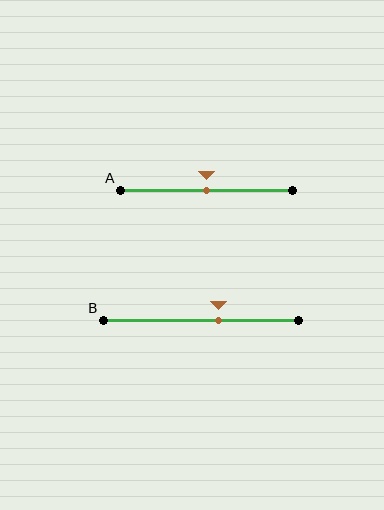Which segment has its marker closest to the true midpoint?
Segment A has its marker closest to the true midpoint.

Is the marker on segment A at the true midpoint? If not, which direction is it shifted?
Yes, the marker on segment A is at the true midpoint.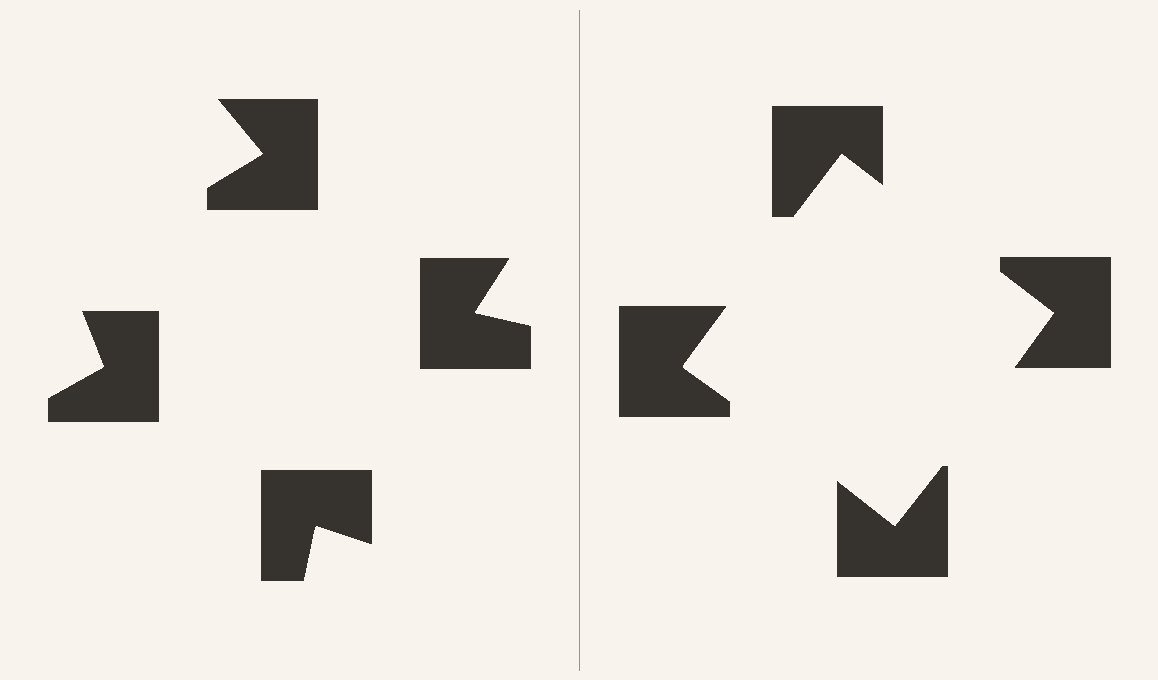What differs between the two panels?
The notched squares are positioned identically on both sides; only the wedge orientations differ. On the right they align to a square; on the left they are misaligned.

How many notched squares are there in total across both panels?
8 — 4 on each side.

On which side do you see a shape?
An illusory square appears on the right side. On the left side the wedge cuts are rotated, so no coherent shape forms.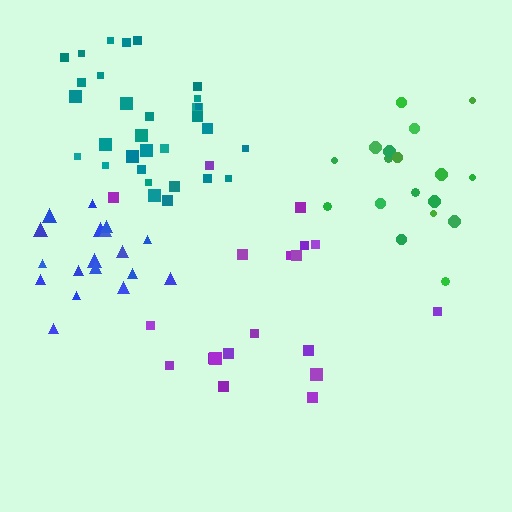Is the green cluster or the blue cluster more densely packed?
Blue.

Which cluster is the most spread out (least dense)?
Purple.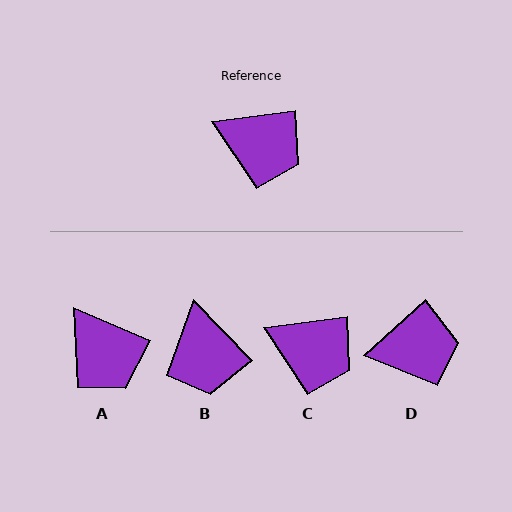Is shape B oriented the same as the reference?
No, it is off by about 53 degrees.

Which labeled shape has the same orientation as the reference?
C.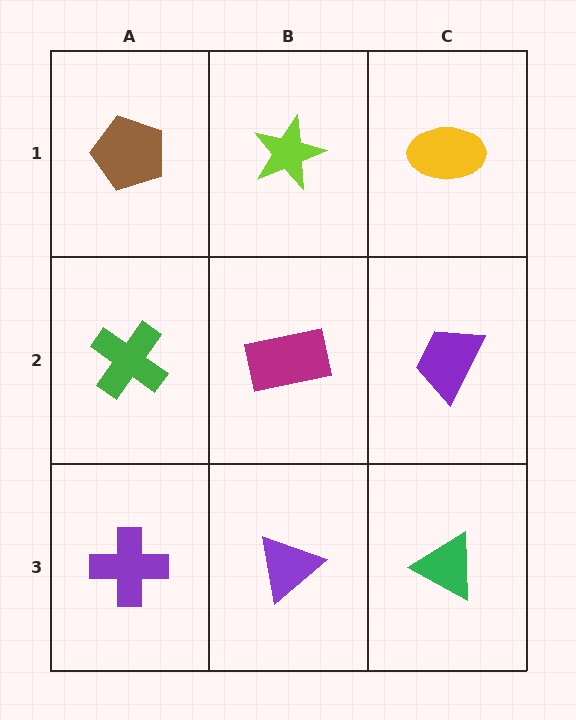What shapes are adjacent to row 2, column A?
A brown pentagon (row 1, column A), a purple cross (row 3, column A), a magenta rectangle (row 2, column B).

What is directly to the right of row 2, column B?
A purple trapezoid.